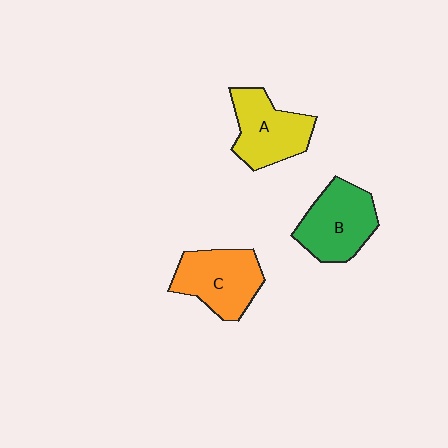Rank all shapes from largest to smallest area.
From largest to smallest: B (green), C (orange), A (yellow).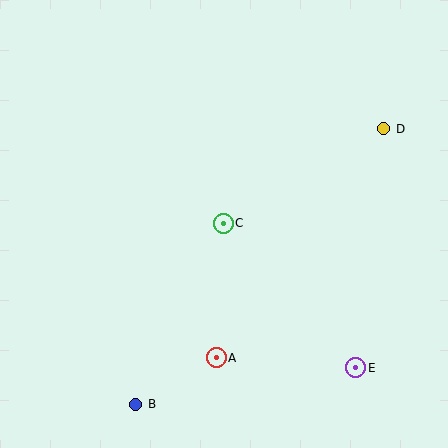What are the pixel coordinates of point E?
Point E is at (356, 368).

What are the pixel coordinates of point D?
Point D is at (384, 129).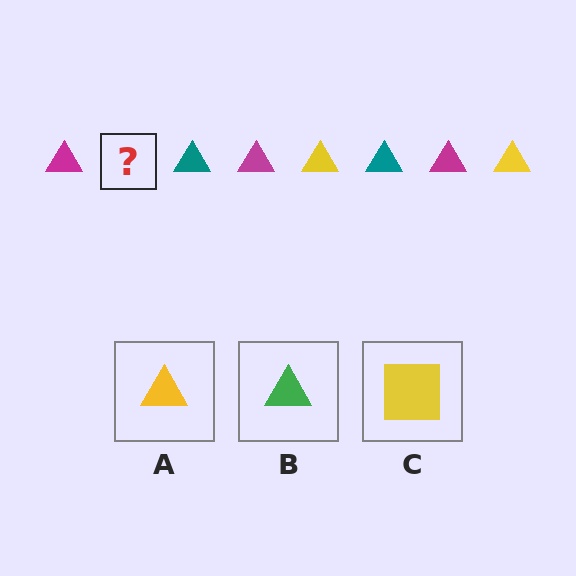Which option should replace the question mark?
Option A.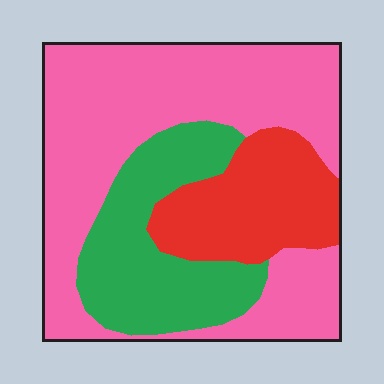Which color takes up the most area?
Pink, at roughly 55%.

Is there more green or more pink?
Pink.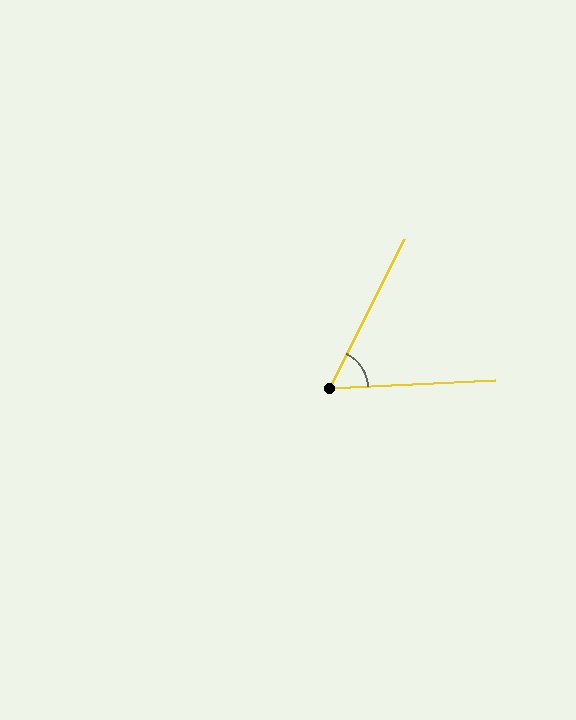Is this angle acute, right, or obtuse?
It is acute.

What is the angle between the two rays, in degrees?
Approximately 61 degrees.